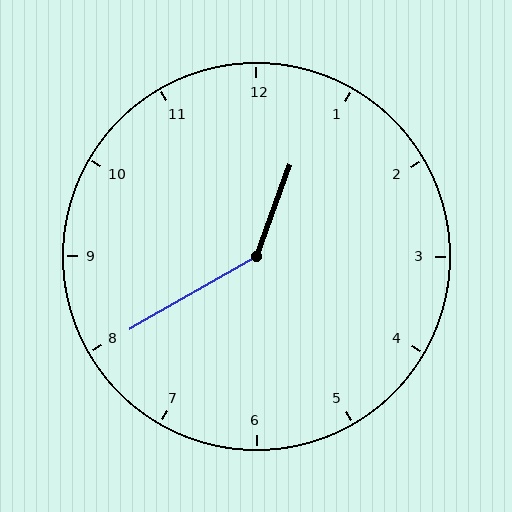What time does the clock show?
12:40.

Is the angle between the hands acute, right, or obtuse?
It is obtuse.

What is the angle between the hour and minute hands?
Approximately 140 degrees.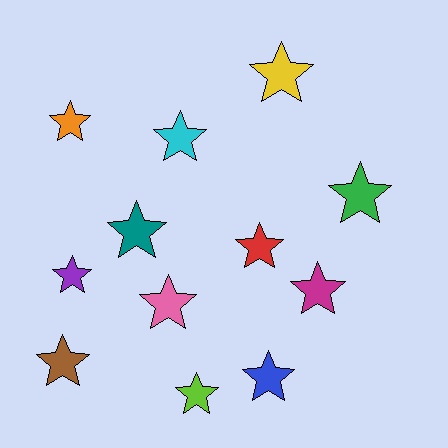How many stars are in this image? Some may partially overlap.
There are 12 stars.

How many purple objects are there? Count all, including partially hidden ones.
There is 1 purple object.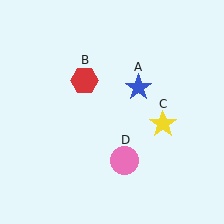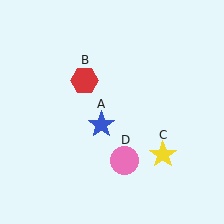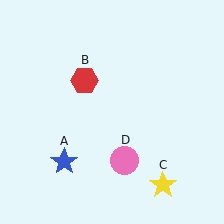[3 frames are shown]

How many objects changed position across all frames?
2 objects changed position: blue star (object A), yellow star (object C).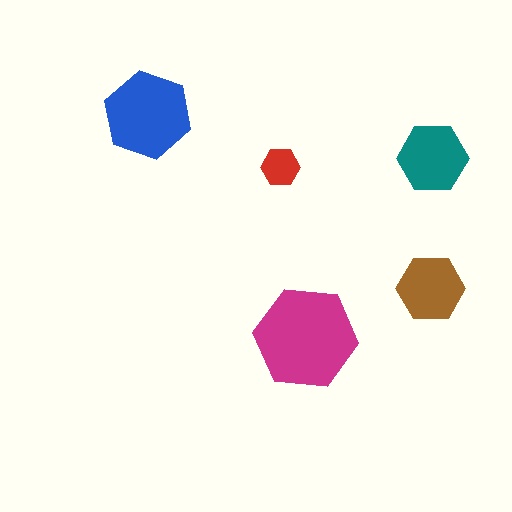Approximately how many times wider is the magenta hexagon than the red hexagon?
About 2.5 times wider.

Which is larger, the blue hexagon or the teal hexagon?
The blue one.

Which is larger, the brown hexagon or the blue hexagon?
The blue one.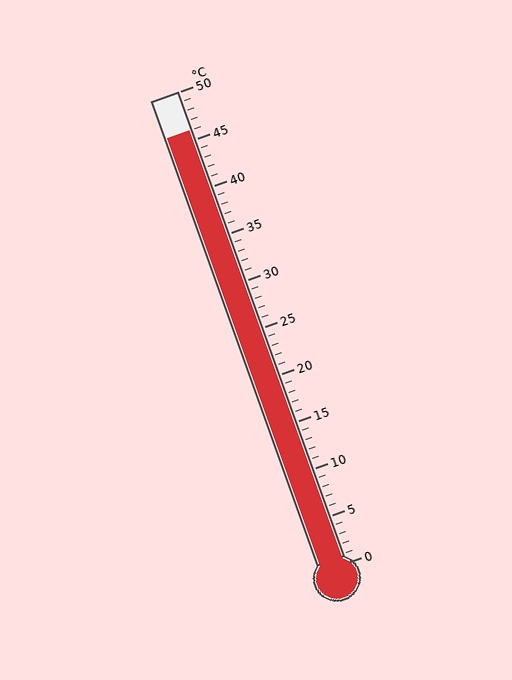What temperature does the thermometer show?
The thermometer shows approximately 46°C.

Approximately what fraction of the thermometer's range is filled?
The thermometer is filled to approximately 90% of its range.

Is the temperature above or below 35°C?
The temperature is above 35°C.